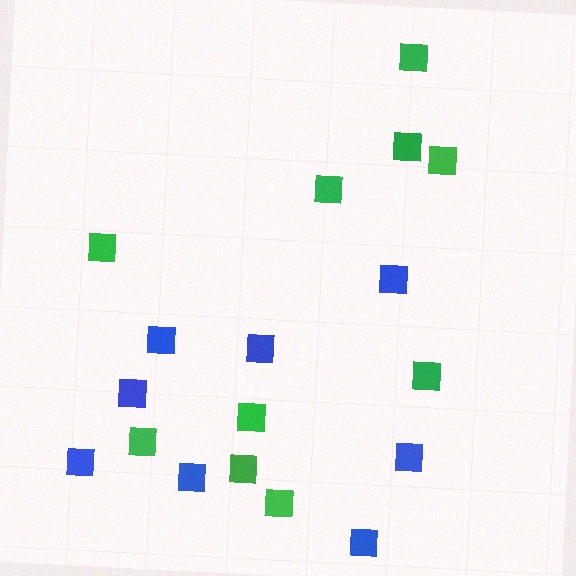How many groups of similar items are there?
There are 2 groups: one group of blue squares (8) and one group of green squares (10).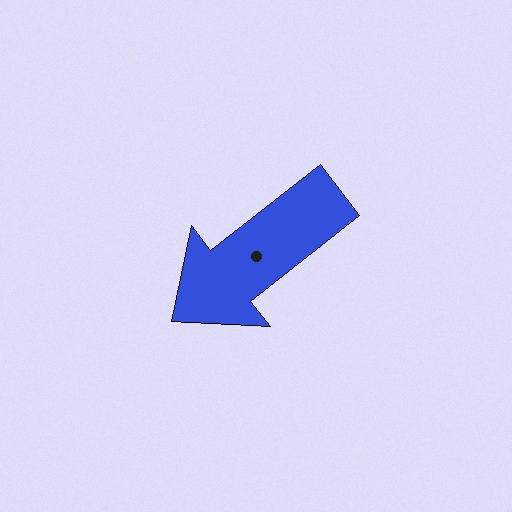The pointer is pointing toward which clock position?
Roughly 8 o'clock.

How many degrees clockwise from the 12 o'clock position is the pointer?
Approximately 232 degrees.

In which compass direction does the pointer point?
Southwest.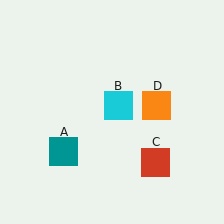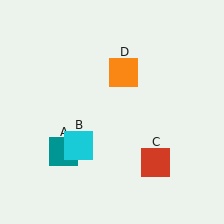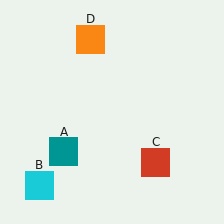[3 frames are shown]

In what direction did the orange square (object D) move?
The orange square (object D) moved up and to the left.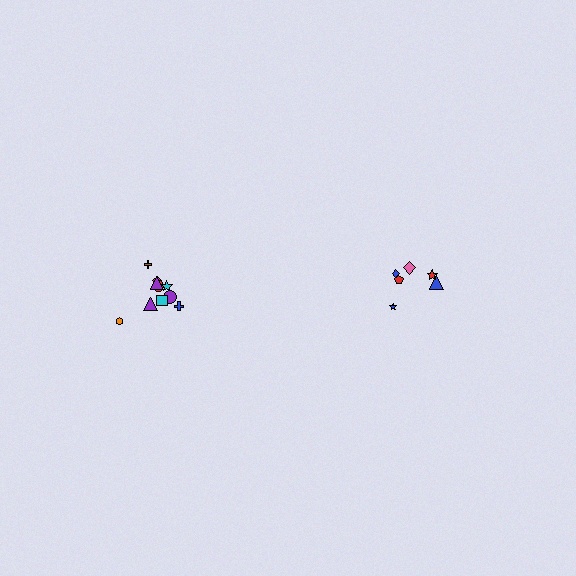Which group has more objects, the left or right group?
The left group.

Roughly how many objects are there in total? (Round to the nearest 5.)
Roughly 15 objects in total.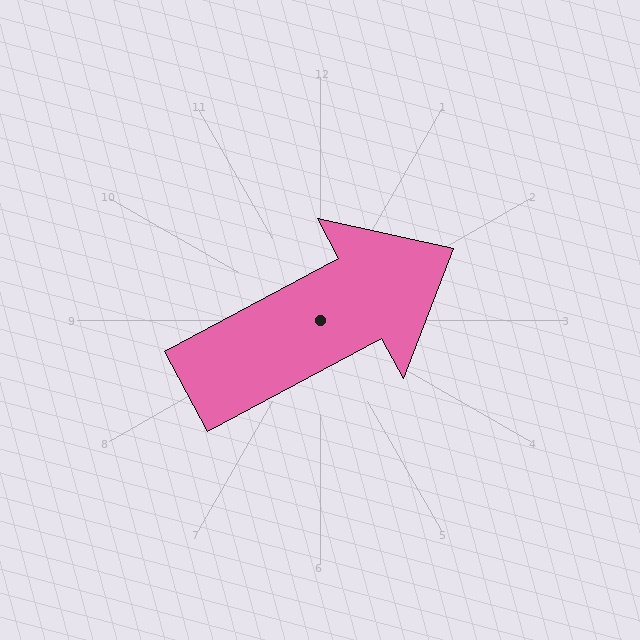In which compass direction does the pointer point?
Northeast.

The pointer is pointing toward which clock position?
Roughly 2 o'clock.